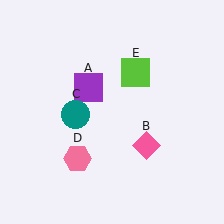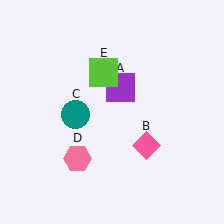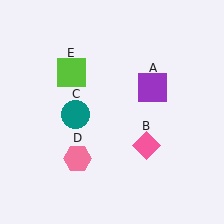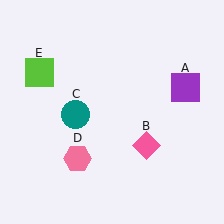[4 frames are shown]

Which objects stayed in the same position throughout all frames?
Pink diamond (object B) and teal circle (object C) and pink hexagon (object D) remained stationary.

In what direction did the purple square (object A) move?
The purple square (object A) moved right.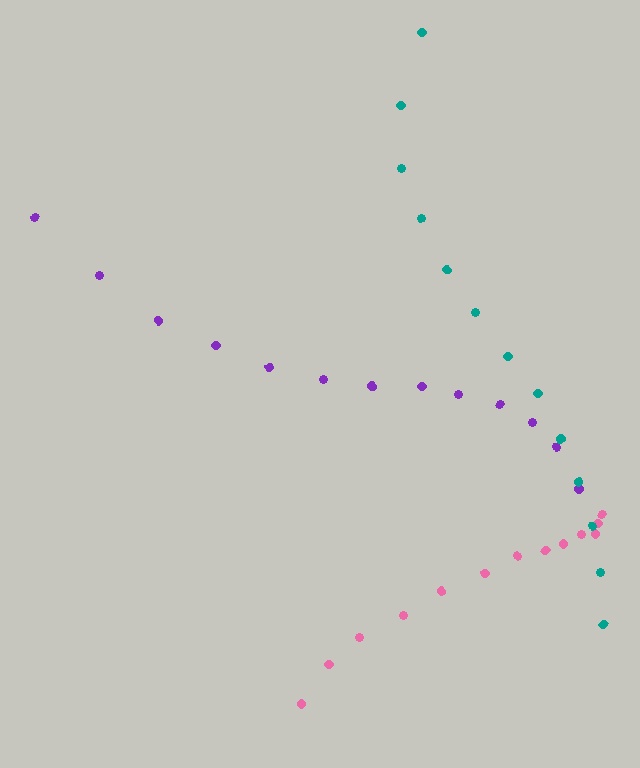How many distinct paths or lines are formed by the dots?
There are 3 distinct paths.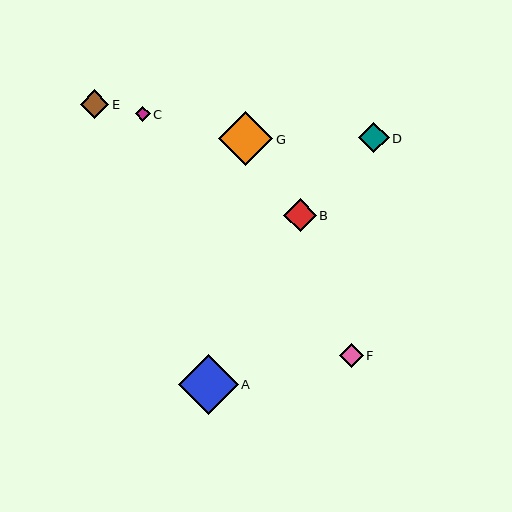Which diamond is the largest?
Diamond A is the largest with a size of approximately 60 pixels.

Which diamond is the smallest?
Diamond C is the smallest with a size of approximately 15 pixels.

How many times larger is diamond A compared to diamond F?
Diamond A is approximately 2.5 times the size of diamond F.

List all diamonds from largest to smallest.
From largest to smallest: A, G, B, D, E, F, C.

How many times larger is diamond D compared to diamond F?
Diamond D is approximately 1.3 times the size of diamond F.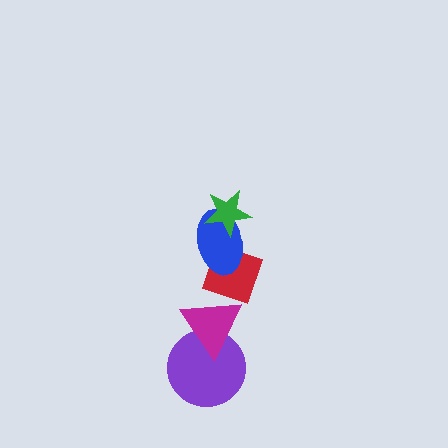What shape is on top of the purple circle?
The magenta triangle is on top of the purple circle.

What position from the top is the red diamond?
The red diamond is 3rd from the top.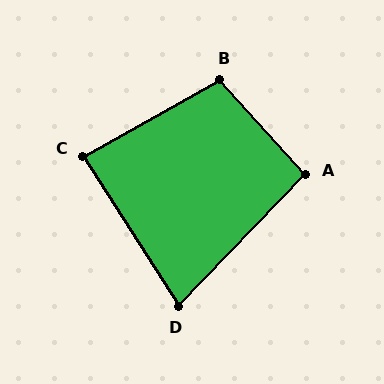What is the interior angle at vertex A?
Approximately 93 degrees (approximately right).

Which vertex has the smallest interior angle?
D, at approximately 77 degrees.